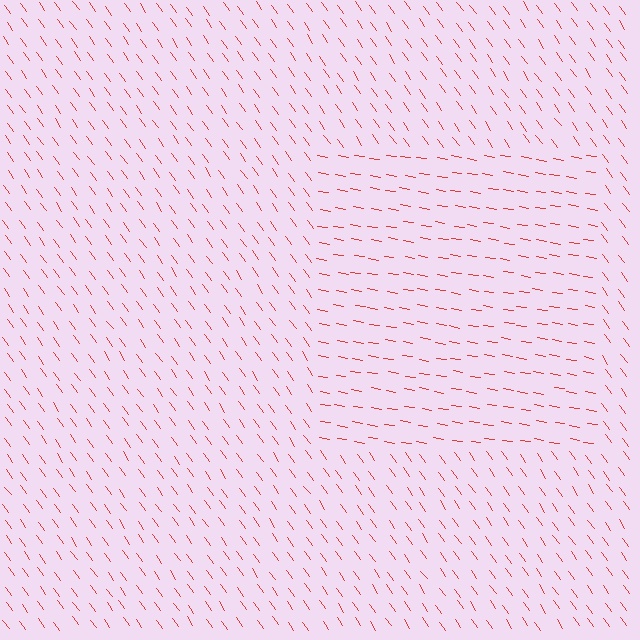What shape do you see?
I see a rectangle.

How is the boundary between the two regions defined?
The boundary is defined purely by a change in line orientation (approximately 45 degrees difference). All lines are the same color and thickness.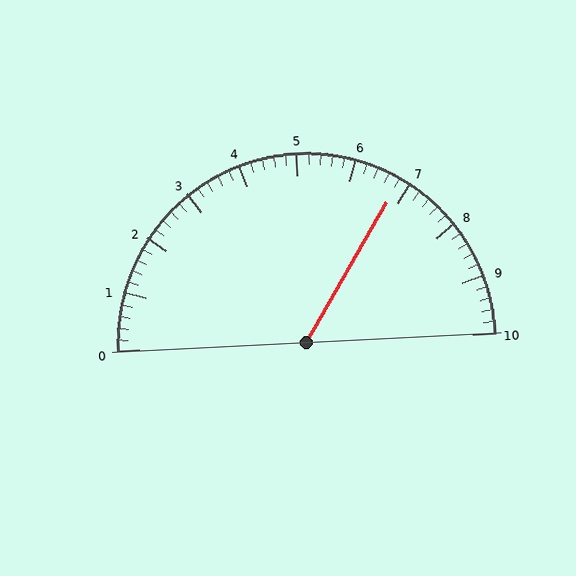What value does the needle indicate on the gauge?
The needle indicates approximately 6.8.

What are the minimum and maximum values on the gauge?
The gauge ranges from 0 to 10.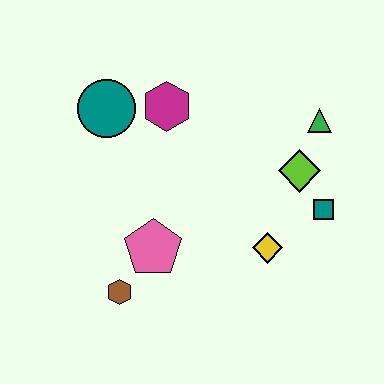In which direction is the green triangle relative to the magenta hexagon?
The green triangle is to the right of the magenta hexagon.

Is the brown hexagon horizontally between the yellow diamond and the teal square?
No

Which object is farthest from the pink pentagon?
The green triangle is farthest from the pink pentagon.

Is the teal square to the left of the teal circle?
No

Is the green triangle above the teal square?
Yes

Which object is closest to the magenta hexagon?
The teal circle is closest to the magenta hexagon.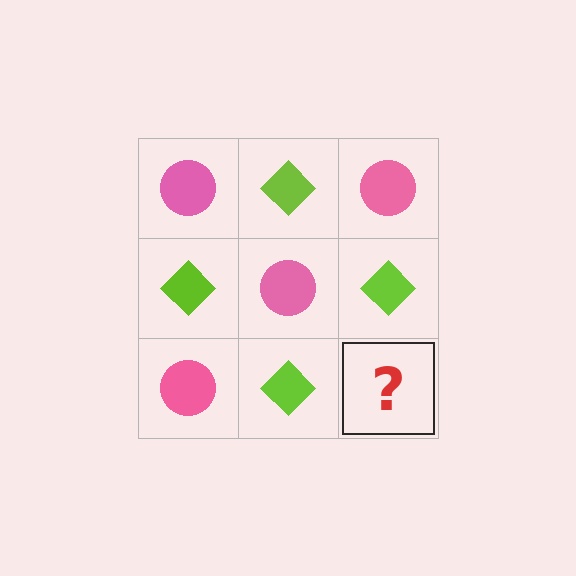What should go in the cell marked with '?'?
The missing cell should contain a pink circle.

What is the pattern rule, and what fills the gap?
The rule is that it alternates pink circle and lime diamond in a checkerboard pattern. The gap should be filled with a pink circle.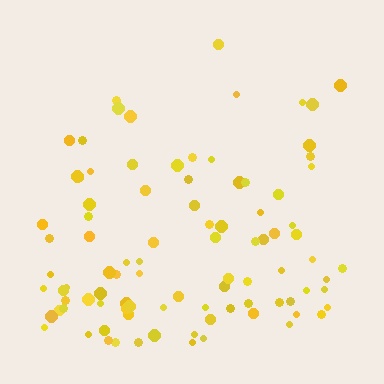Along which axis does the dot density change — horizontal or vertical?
Vertical.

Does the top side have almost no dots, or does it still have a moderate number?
Still a moderate number, just noticeably fewer than the bottom.